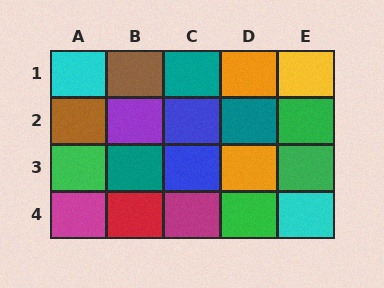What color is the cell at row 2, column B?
Purple.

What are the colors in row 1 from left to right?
Cyan, brown, teal, orange, yellow.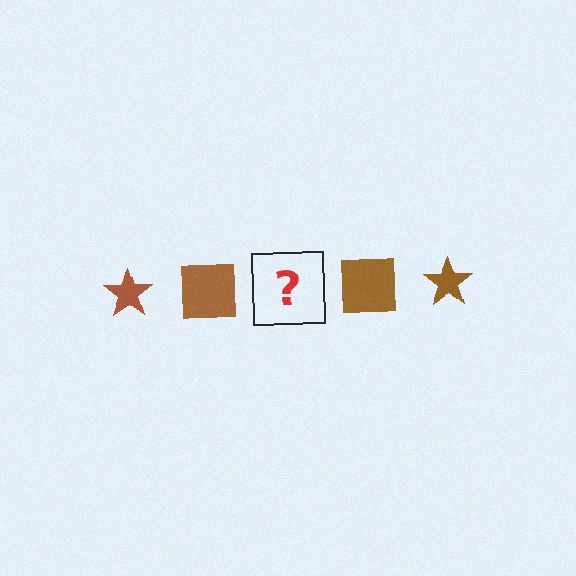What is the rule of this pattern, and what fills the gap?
The rule is that the pattern cycles through star, square shapes in brown. The gap should be filled with a brown star.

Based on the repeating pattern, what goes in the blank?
The blank should be a brown star.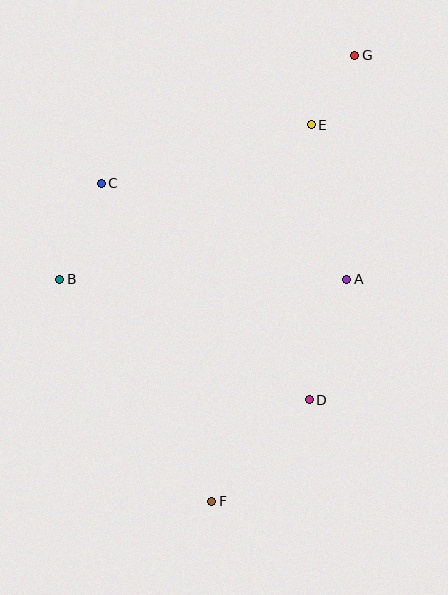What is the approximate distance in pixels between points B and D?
The distance between B and D is approximately 277 pixels.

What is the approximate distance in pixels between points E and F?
The distance between E and F is approximately 389 pixels.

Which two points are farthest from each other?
Points F and G are farthest from each other.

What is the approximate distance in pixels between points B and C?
The distance between B and C is approximately 104 pixels.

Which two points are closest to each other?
Points E and G are closest to each other.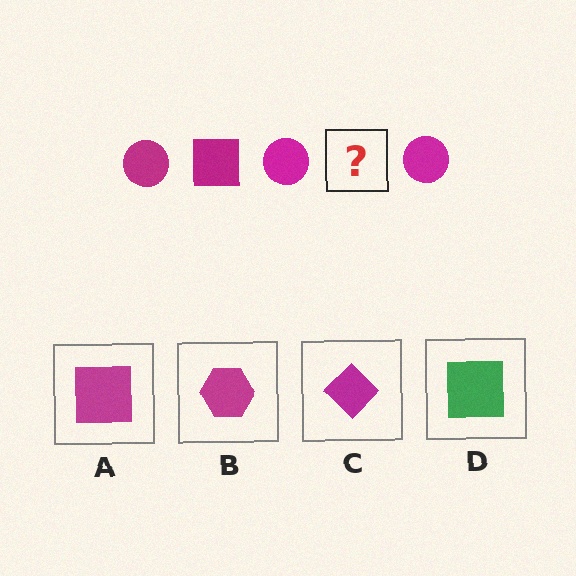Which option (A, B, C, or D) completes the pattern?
A.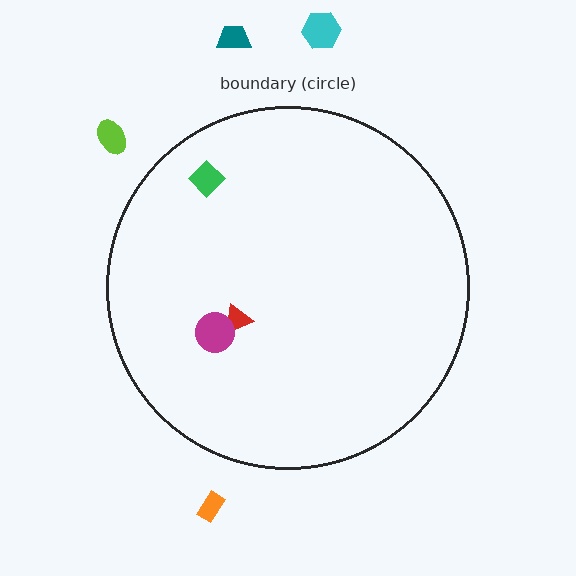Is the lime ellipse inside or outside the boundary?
Outside.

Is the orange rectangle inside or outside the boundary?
Outside.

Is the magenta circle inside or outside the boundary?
Inside.